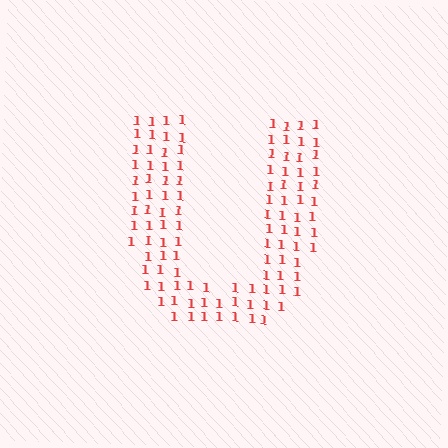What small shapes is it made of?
It is made of small digit 1's.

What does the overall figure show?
The overall figure shows the letter U.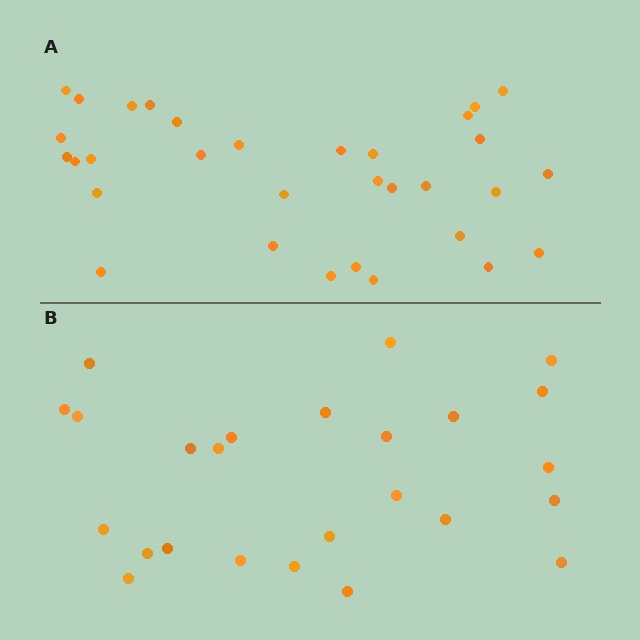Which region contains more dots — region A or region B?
Region A (the top region) has more dots.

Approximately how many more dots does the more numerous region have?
Region A has roughly 8 or so more dots than region B.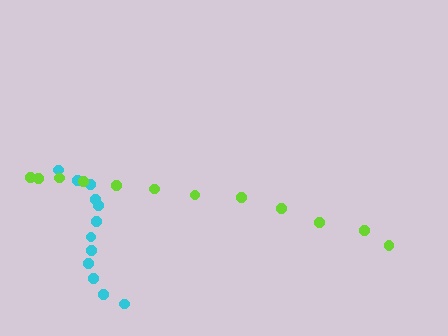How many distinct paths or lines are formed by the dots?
There are 2 distinct paths.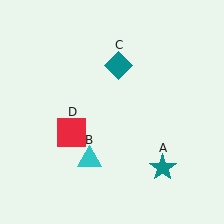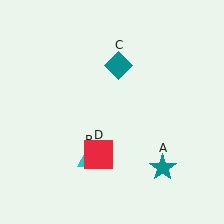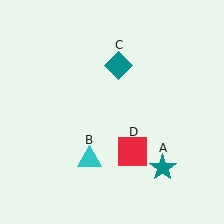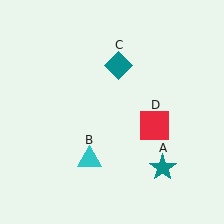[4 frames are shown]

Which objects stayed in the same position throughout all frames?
Teal star (object A) and cyan triangle (object B) and teal diamond (object C) remained stationary.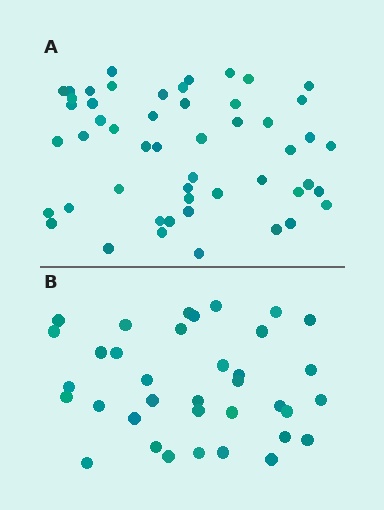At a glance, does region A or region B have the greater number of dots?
Region A (the top region) has more dots.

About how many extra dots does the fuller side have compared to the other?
Region A has approximately 15 more dots than region B.